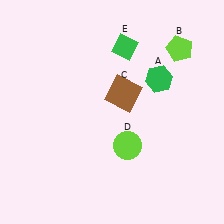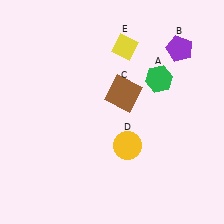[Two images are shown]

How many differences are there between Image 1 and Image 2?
There are 3 differences between the two images.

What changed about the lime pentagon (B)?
In Image 1, B is lime. In Image 2, it changed to purple.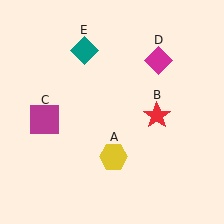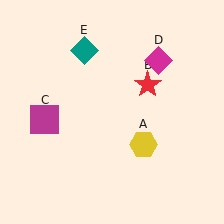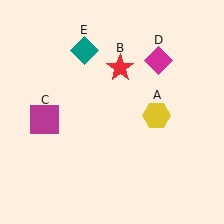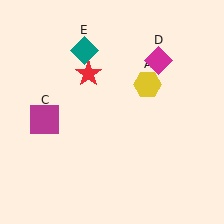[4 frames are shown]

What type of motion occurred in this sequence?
The yellow hexagon (object A), red star (object B) rotated counterclockwise around the center of the scene.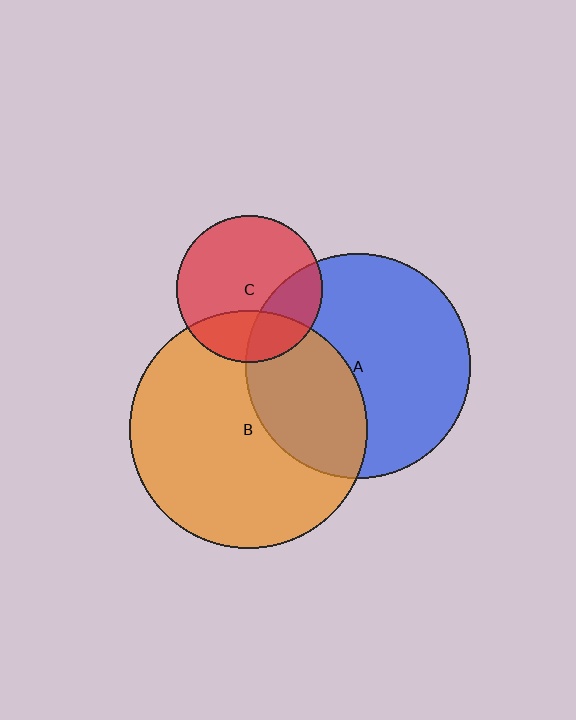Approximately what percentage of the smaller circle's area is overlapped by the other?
Approximately 25%.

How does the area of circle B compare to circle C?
Approximately 2.6 times.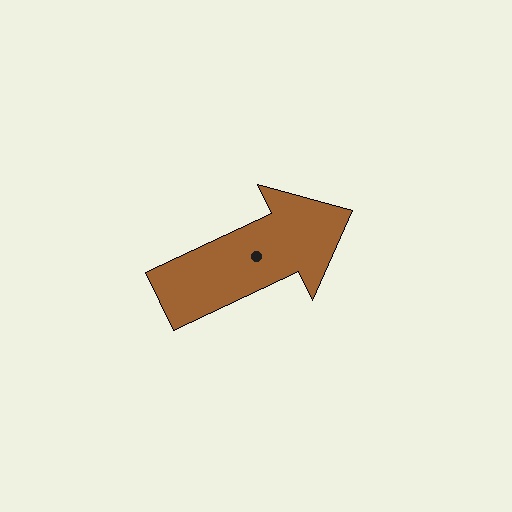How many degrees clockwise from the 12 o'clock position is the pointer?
Approximately 65 degrees.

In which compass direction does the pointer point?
Northeast.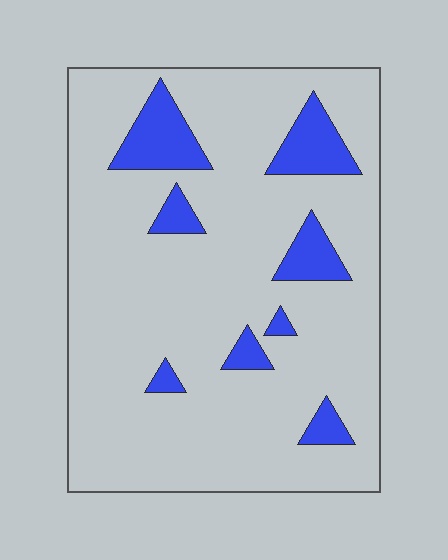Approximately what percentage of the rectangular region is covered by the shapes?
Approximately 15%.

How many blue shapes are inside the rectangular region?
8.